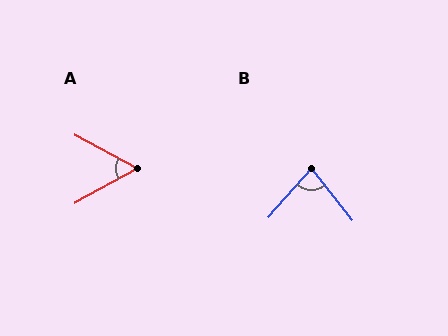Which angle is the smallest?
A, at approximately 58 degrees.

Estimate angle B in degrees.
Approximately 80 degrees.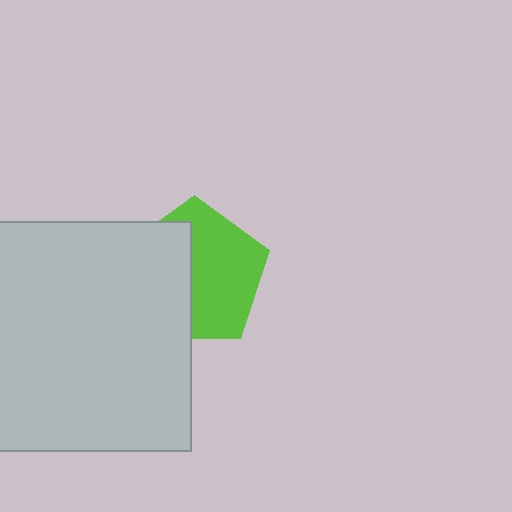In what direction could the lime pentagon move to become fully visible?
The lime pentagon could move right. That would shift it out from behind the light gray rectangle entirely.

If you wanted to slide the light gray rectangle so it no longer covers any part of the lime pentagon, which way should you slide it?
Slide it left — that is the most direct way to separate the two shapes.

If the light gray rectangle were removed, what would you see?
You would see the complete lime pentagon.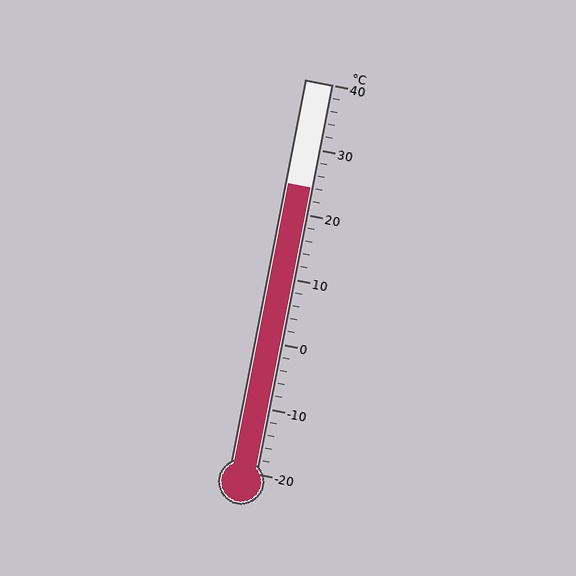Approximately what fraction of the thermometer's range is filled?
The thermometer is filled to approximately 75% of its range.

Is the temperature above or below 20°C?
The temperature is above 20°C.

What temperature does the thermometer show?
The thermometer shows approximately 24°C.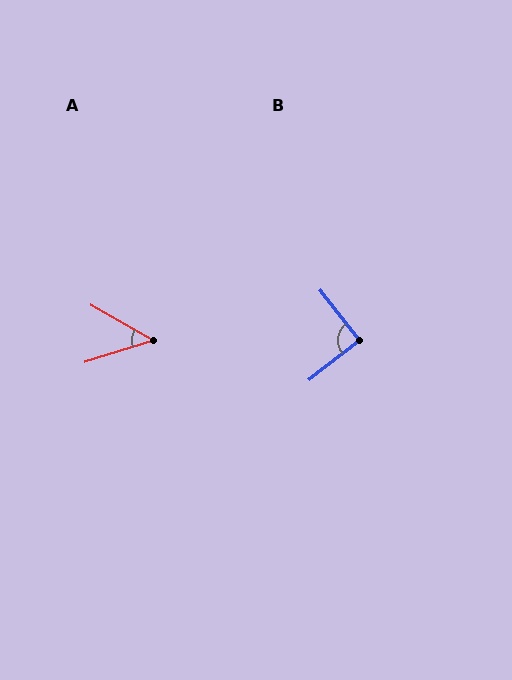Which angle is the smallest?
A, at approximately 47 degrees.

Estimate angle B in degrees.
Approximately 90 degrees.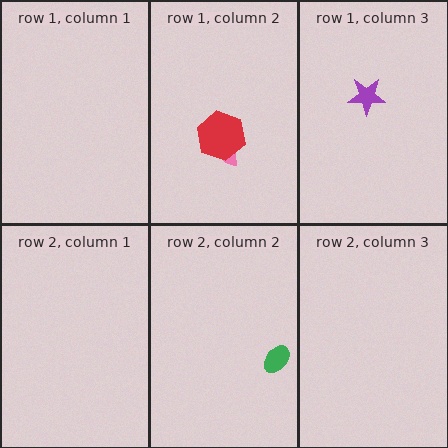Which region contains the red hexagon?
The row 1, column 2 region.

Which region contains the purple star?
The row 1, column 3 region.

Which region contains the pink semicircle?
The row 1, column 2 region.